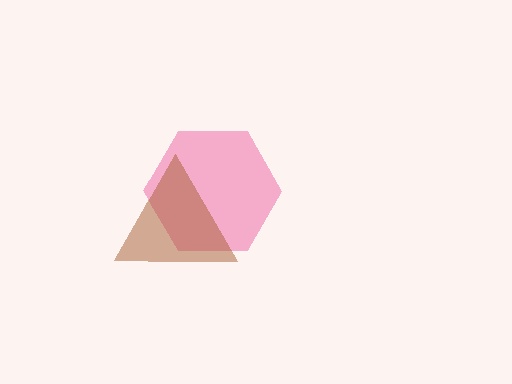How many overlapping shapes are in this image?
There are 2 overlapping shapes in the image.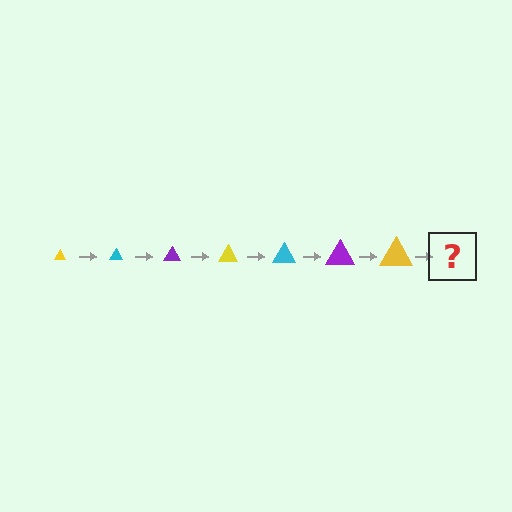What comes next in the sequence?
The next element should be a cyan triangle, larger than the previous one.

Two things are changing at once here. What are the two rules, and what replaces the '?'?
The two rules are that the triangle grows larger each step and the color cycles through yellow, cyan, and purple. The '?' should be a cyan triangle, larger than the previous one.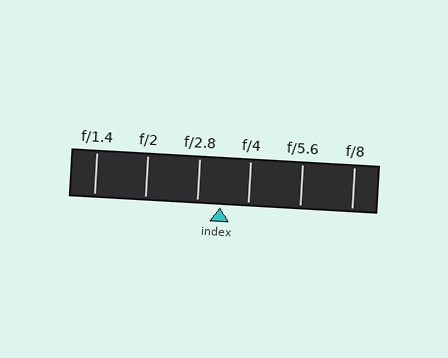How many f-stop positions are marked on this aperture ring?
There are 6 f-stop positions marked.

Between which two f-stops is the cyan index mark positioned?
The index mark is between f/2.8 and f/4.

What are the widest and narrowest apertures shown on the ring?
The widest aperture shown is f/1.4 and the narrowest is f/8.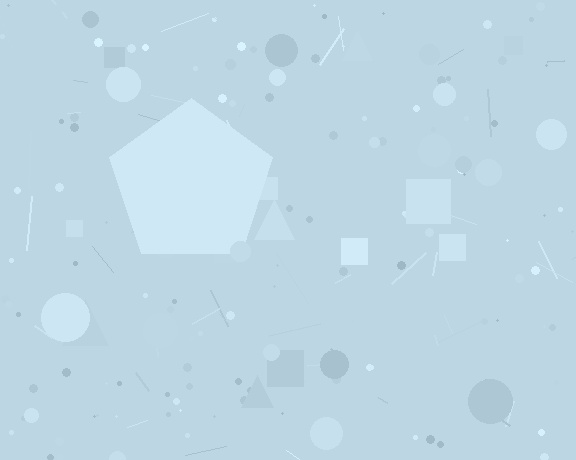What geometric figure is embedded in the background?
A pentagon is embedded in the background.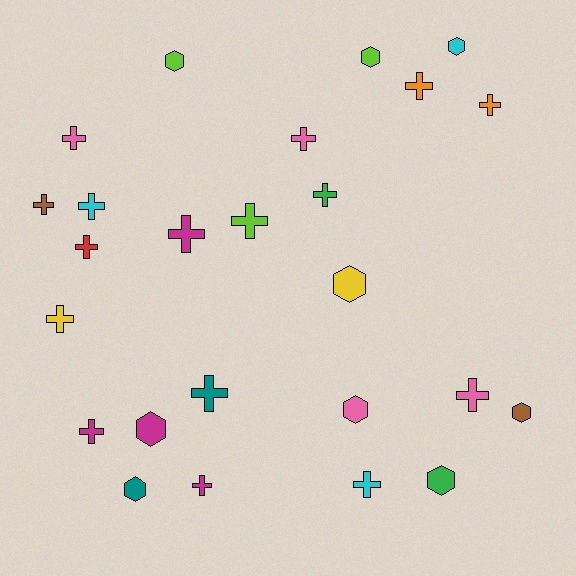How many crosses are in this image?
There are 16 crosses.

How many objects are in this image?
There are 25 objects.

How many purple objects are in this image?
There are no purple objects.